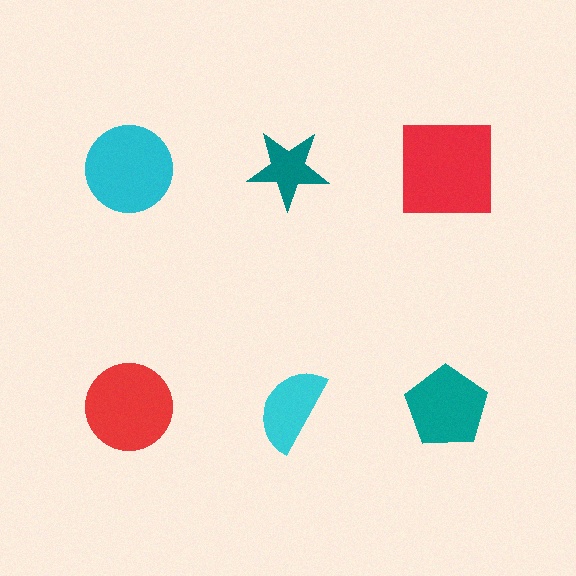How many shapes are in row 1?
3 shapes.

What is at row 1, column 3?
A red square.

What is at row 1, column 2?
A teal star.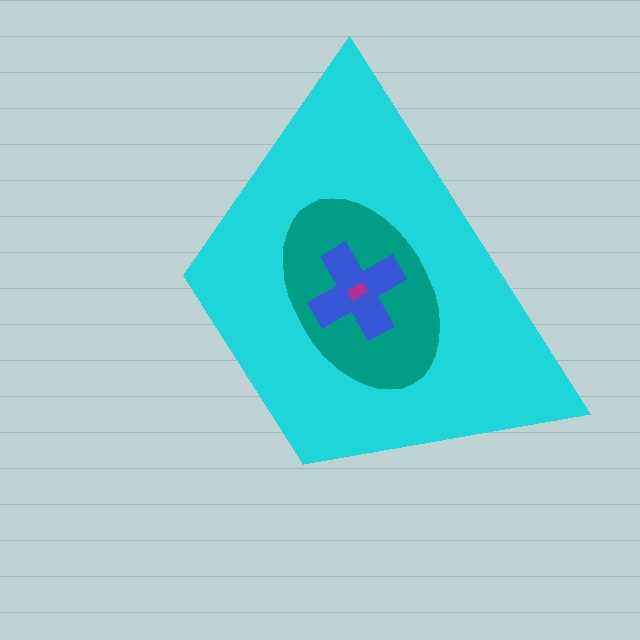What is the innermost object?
The magenta rectangle.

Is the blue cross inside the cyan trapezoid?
Yes.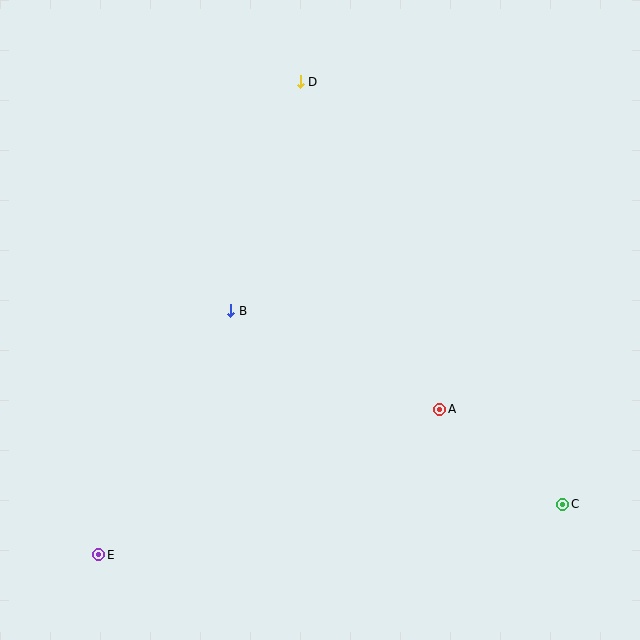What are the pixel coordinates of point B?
Point B is at (231, 311).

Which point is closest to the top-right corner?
Point D is closest to the top-right corner.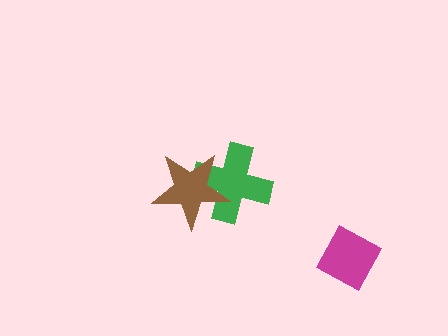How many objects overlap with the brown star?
1 object overlaps with the brown star.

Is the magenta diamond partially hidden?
No, no other shape covers it.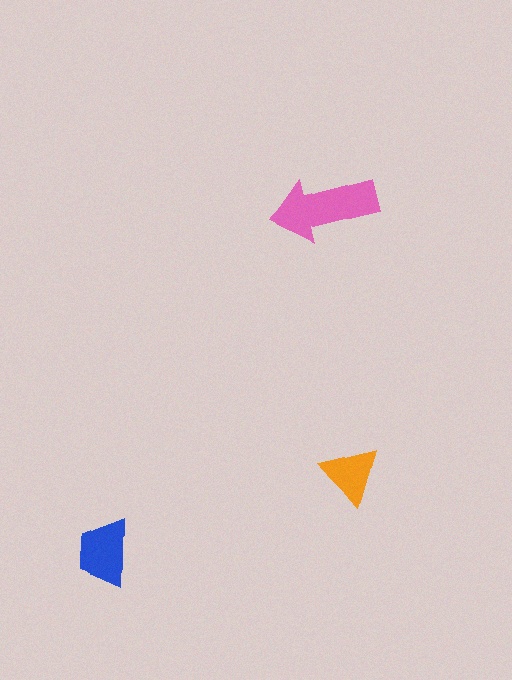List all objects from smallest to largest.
The orange triangle, the blue trapezoid, the pink arrow.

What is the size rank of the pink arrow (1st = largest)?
1st.